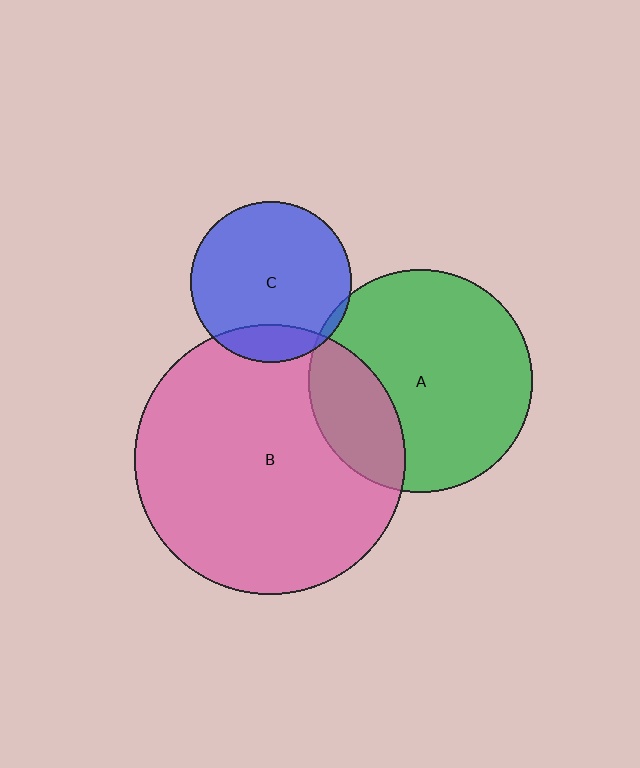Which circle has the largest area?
Circle B (pink).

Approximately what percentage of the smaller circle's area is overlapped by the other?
Approximately 15%.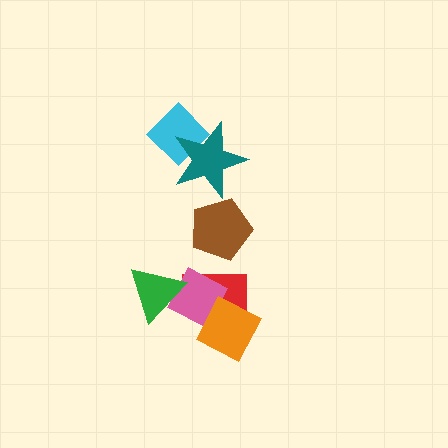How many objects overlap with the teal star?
1 object overlaps with the teal star.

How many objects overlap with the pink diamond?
3 objects overlap with the pink diamond.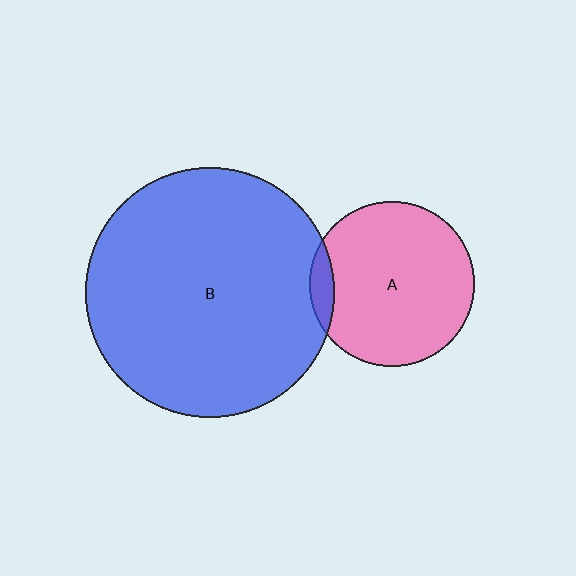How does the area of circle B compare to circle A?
Approximately 2.3 times.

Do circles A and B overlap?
Yes.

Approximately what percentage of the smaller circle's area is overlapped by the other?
Approximately 10%.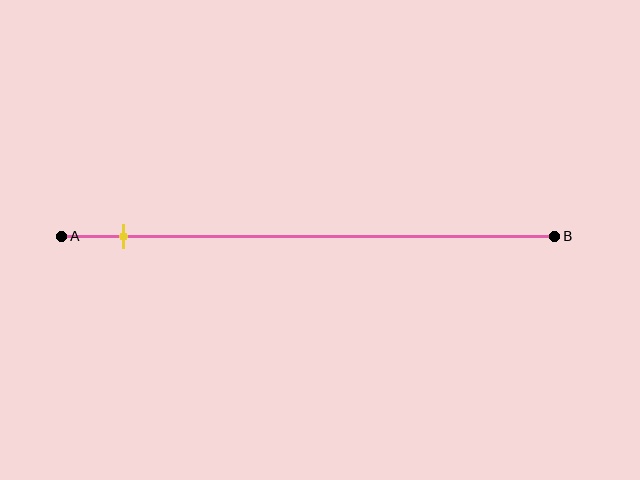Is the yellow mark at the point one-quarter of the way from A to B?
No, the mark is at about 15% from A, not at the 25% one-quarter point.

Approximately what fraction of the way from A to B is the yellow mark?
The yellow mark is approximately 15% of the way from A to B.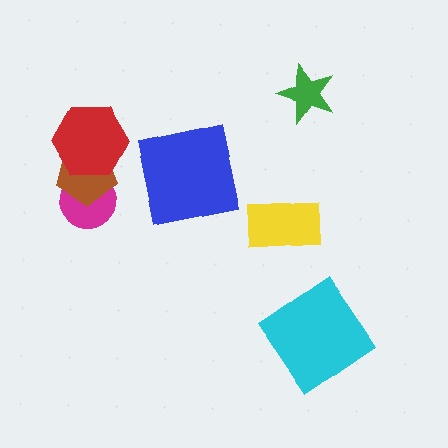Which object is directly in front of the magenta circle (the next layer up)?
The brown pentagon is directly in front of the magenta circle.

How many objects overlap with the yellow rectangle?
0 objects overlap with the yellow rectangle.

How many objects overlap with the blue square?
0 objects overlap with the blue square.